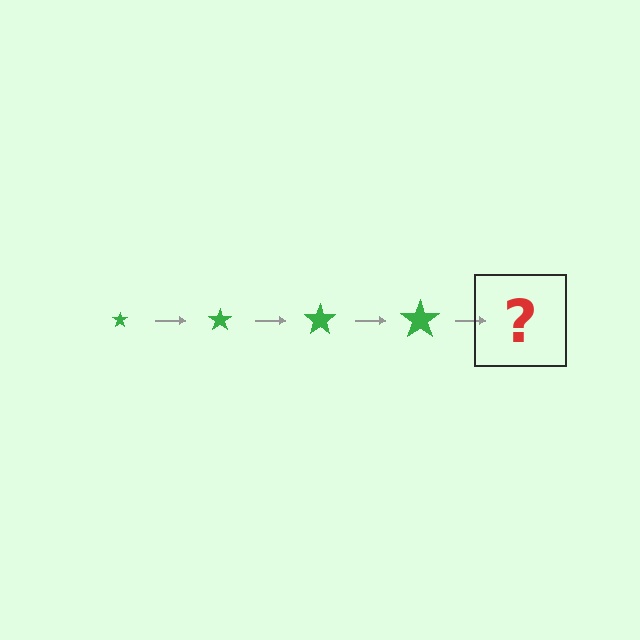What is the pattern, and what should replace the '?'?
The pattern is that the star gets progressively larger each step. The '?' should be a green star, larger than the previous one.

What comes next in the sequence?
The next element should be a green star, larger than the previous one.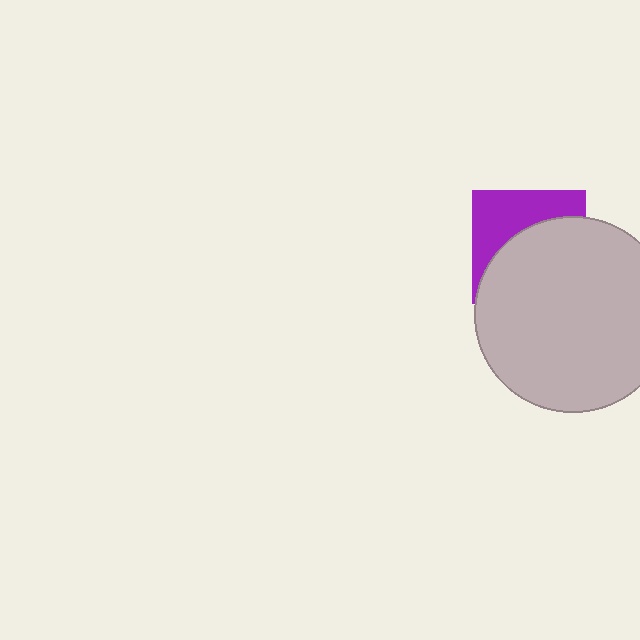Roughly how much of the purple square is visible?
A small part of it is visible (roughly 41%).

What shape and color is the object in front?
The object in front is a light gray circle.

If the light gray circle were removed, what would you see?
You would see the complete purple square.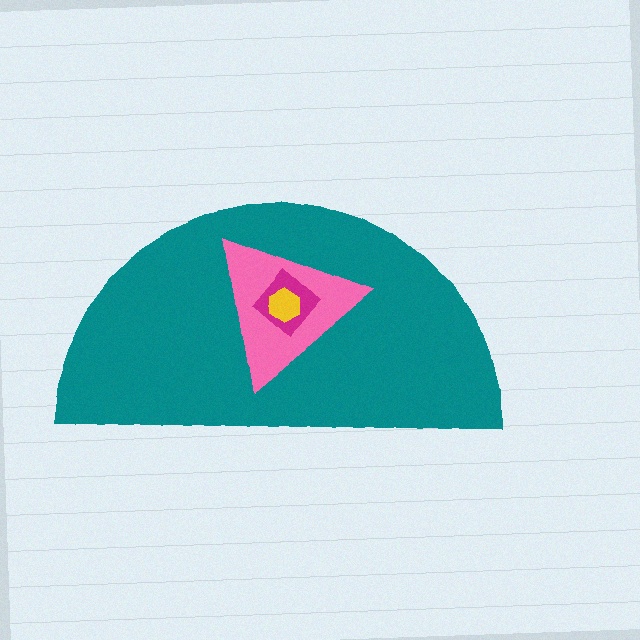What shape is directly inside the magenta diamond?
The yellow hexagon.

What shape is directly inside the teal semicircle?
The pink triangle.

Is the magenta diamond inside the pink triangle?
Yes.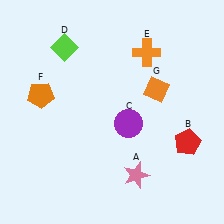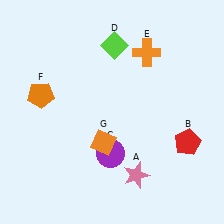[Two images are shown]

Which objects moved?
The objects that moved are: the purple circle (C), the lime diamond (D), the orange diamond (G).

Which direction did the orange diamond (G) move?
The orange diamond (G) moved down.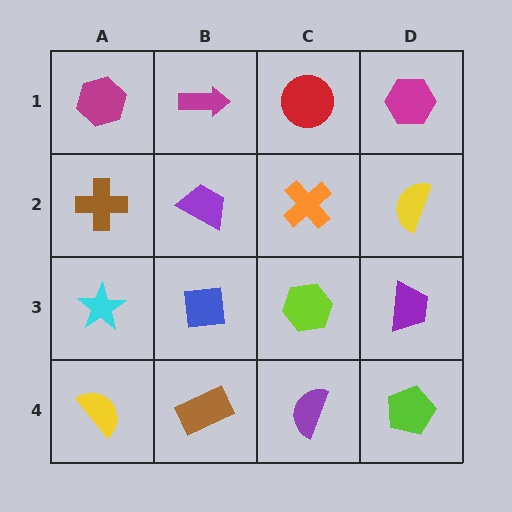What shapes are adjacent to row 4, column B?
A blue square (row 3, column B), a yellow semicircle (row 4, column A), a purple semicircle (row 4, column C).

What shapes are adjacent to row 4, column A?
A cyan star (row 3, column A), a brown rectangle (row 4, column B).